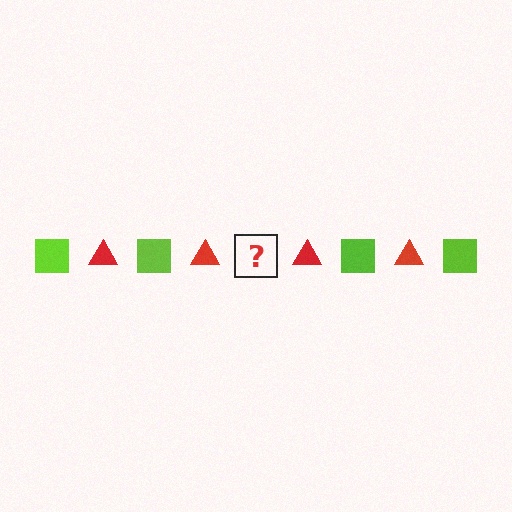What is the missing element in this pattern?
The missing element is a lime square.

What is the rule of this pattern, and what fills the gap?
The rule is that the pattern alternates between lime square and red triangle. The gap should be filled with a lime square.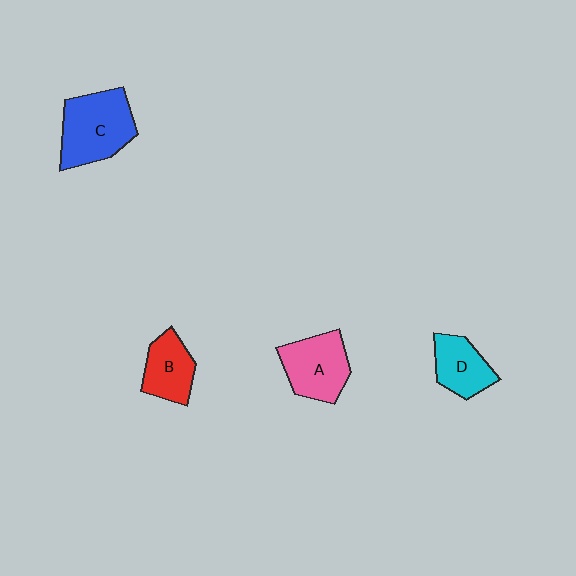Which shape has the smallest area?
Shape D (cyan).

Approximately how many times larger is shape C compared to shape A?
Approximately 1.2 times.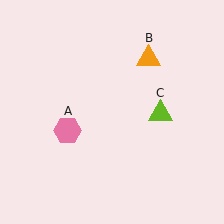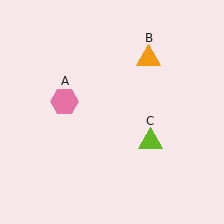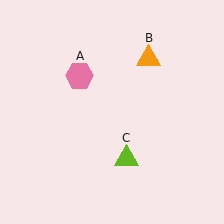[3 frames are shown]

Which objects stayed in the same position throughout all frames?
Orange triangle (object B) remained stationary.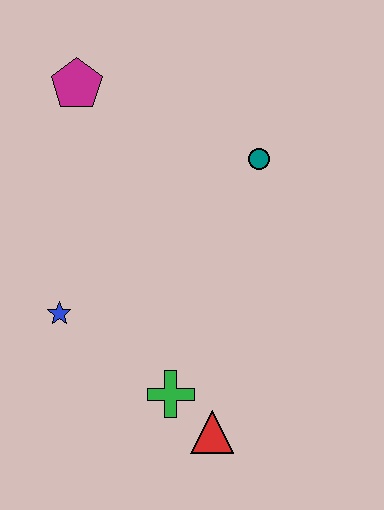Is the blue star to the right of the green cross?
No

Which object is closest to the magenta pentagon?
The teal circle is closest to the magenta pentagon.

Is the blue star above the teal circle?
No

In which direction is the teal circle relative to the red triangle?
The teal circle is above the red triangle.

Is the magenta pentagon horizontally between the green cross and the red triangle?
No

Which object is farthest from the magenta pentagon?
The red triangle is farthest from the magenta pentagon.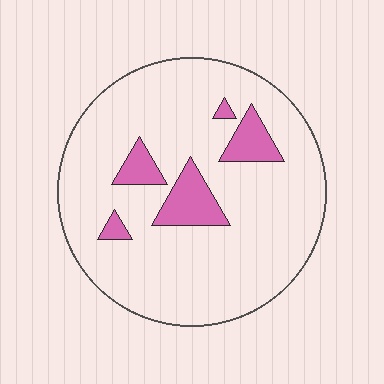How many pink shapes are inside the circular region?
5.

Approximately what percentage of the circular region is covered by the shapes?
Approximately 10%.